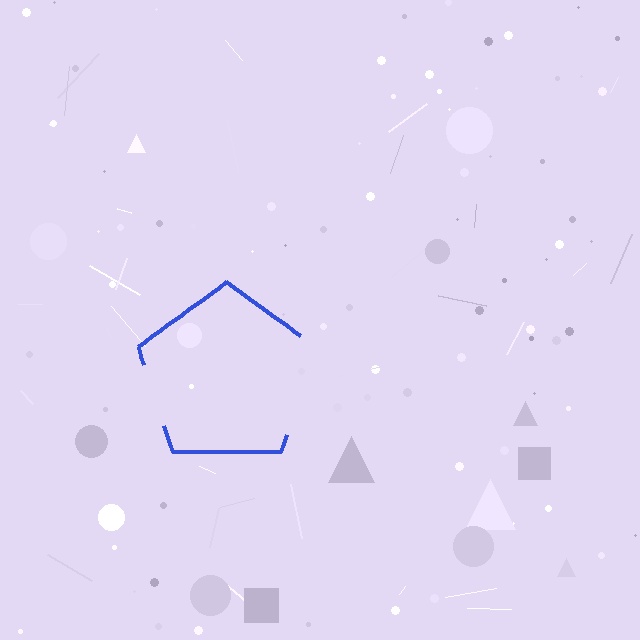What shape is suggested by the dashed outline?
The dashed outline suggests a pentagon.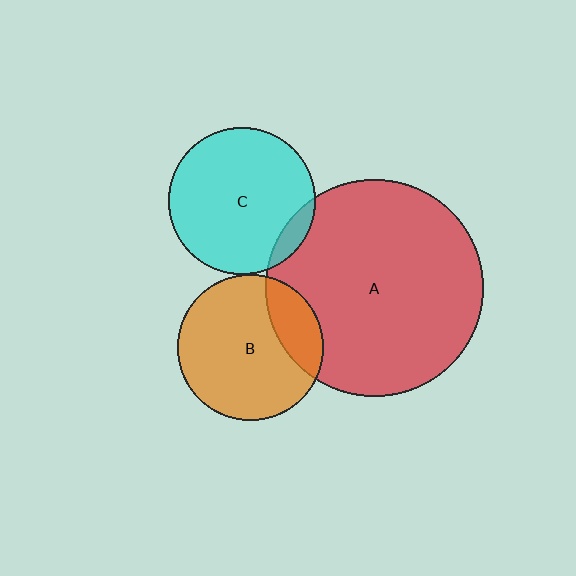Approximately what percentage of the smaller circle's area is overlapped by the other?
Approximately 10%.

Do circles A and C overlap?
Yes.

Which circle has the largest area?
Circle A (red).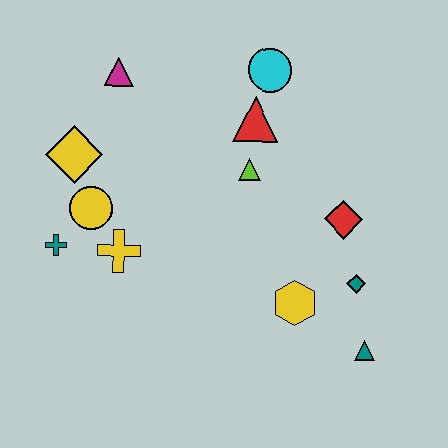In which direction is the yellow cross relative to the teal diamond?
The yellow cross is to the left of the teal diamond.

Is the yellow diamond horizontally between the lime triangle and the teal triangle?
No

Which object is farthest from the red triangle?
The teal triangle is farthest from the red triangle.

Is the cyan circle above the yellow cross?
Yes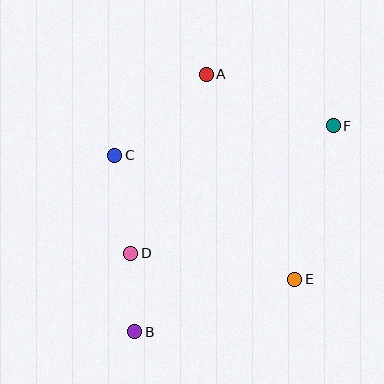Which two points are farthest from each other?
Points B and F are farthest from each other.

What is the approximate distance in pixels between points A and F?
The distance between A and F is approximately 137 pixels.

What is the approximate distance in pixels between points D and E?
The distance between D and E is approximately 166 pixels.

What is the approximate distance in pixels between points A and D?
The distance between A and D is approximately 194 pixels.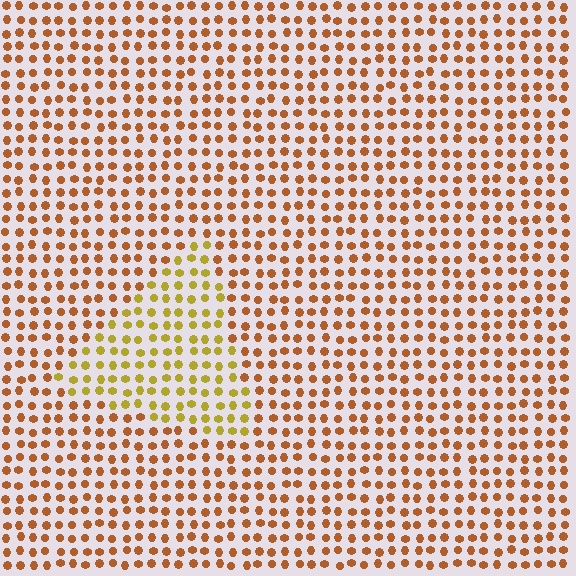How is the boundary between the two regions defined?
The boundary is defined purely by a slight shift in hue (about 34 degrees). Spacing, size, and orientation are identical on both sides.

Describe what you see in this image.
The image is filled with small brown elements in a uniform arrangement. A triangle-shaped region is visible where the elements are tinted to a slightly different hue, forming a subtle color boundary.